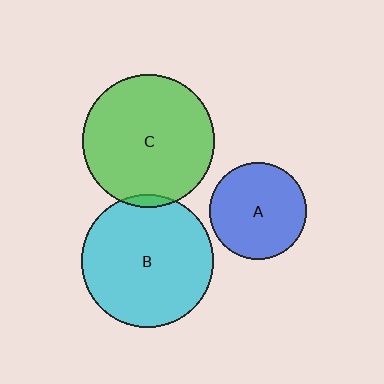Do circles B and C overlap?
Yes.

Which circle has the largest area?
Circle C (green).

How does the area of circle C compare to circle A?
Approximately 1.9 times.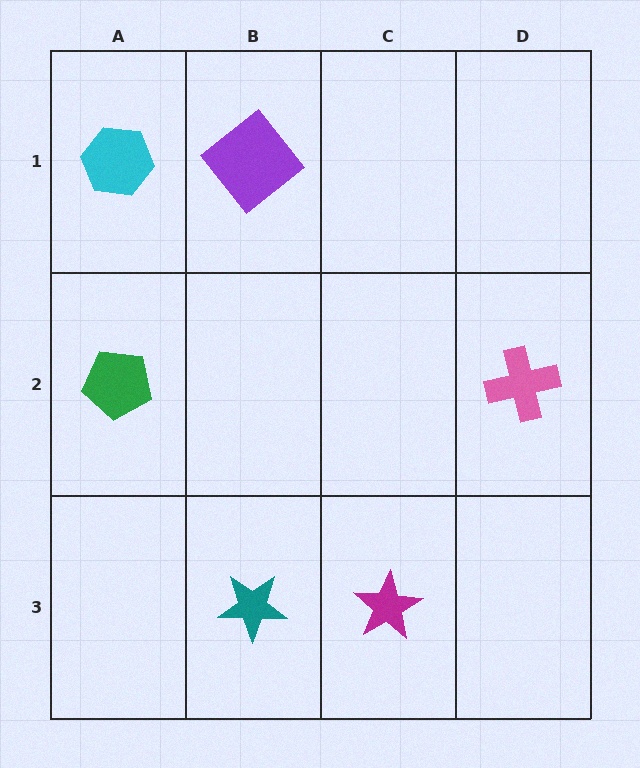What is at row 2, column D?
A pink cross.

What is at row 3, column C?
A magenta star.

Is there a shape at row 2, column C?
No, that cell is empty.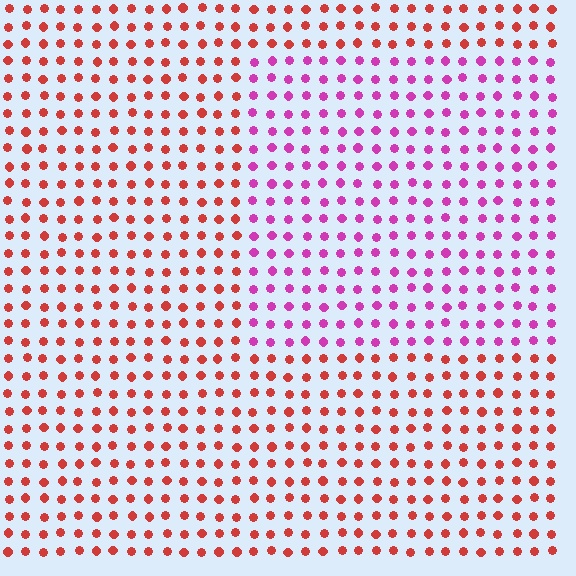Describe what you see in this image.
The image is filled with small red elements in a uniform arrangement. A rectangle-shaped region is visible where the elements are tinted to a slightly different hue, forming a subtle color boundary.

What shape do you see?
I see a rectangle.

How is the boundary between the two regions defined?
The boundary is defined purely by a slight shift in hue (about 50 degrees). Spacing, size, and orientation are identical on both sides.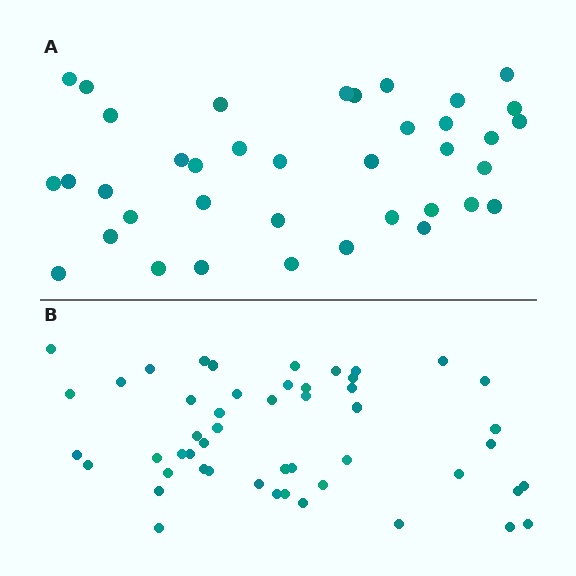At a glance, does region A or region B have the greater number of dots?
Region B (the bottom region) has more dots.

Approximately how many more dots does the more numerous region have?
Region B has roughly 12 or so more dots than region A.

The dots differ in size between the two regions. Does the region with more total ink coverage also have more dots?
No. Region A has more total ink coverage because its dots are larger, but region B actually contains more individual dots. Total area can be misleading — the number of items is what matters here.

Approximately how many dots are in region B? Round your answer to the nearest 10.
About 50 dots.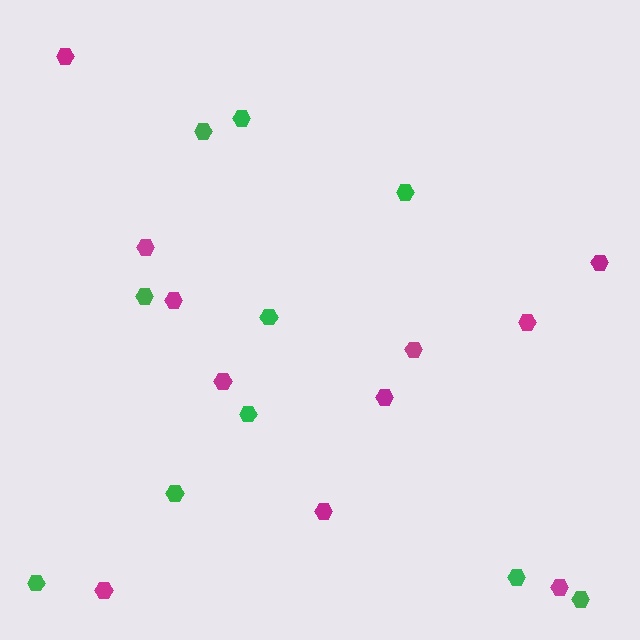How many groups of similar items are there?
There are 2 groups: one group of magenta hexagons (11) and one group of green hexagons (10).